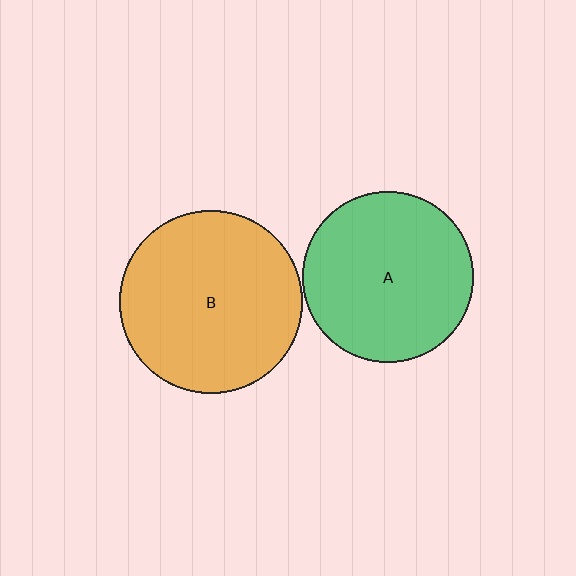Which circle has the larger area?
Circle B (orange).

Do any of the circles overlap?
No, none of the circles overlap.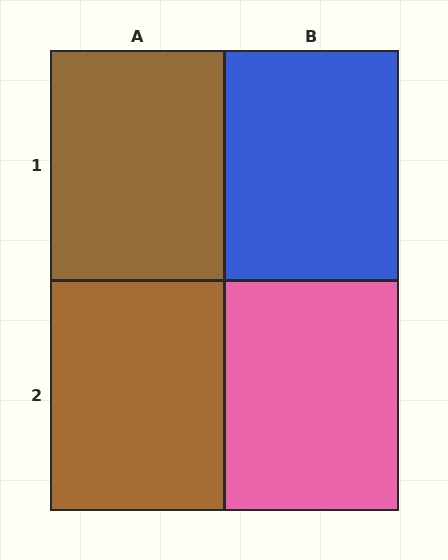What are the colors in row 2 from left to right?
Brown, pink.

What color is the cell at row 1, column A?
Brown.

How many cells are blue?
1 cell is blue.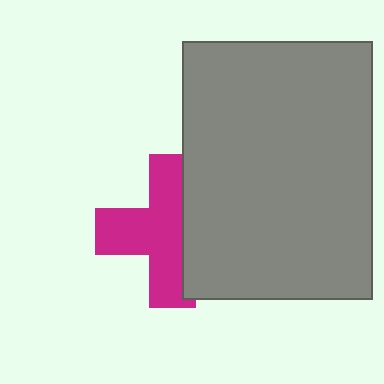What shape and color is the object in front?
The object in front is a gray rectangle.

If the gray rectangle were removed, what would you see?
You would see the complete magenta cross.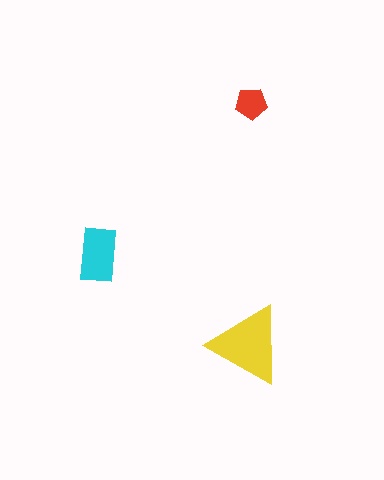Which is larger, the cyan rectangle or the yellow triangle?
The yellow triangle.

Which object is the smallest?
The red pentagon.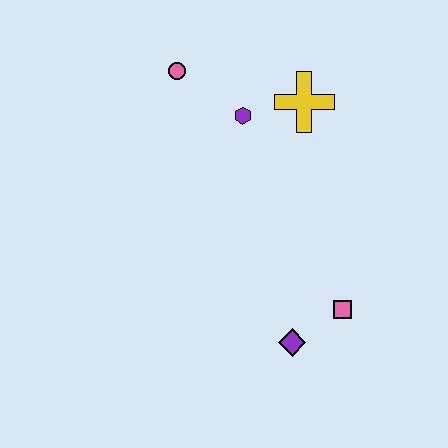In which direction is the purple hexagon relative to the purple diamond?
The purple hexagon is above the purple diamond.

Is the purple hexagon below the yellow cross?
Yes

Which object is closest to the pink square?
The purple diamond is closest to the pink square.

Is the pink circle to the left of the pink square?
Yes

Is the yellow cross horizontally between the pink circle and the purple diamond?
No